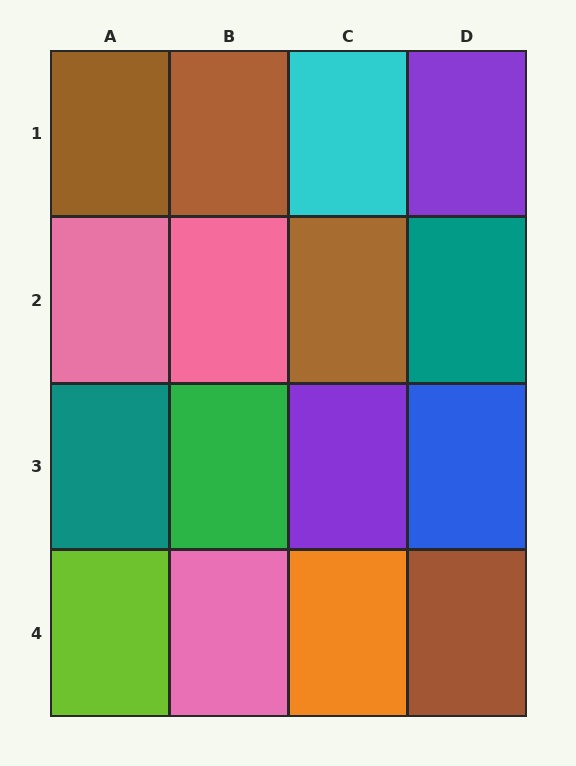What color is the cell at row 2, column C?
Brown.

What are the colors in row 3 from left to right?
Teal, green, purple, blue.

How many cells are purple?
2 cells are purple.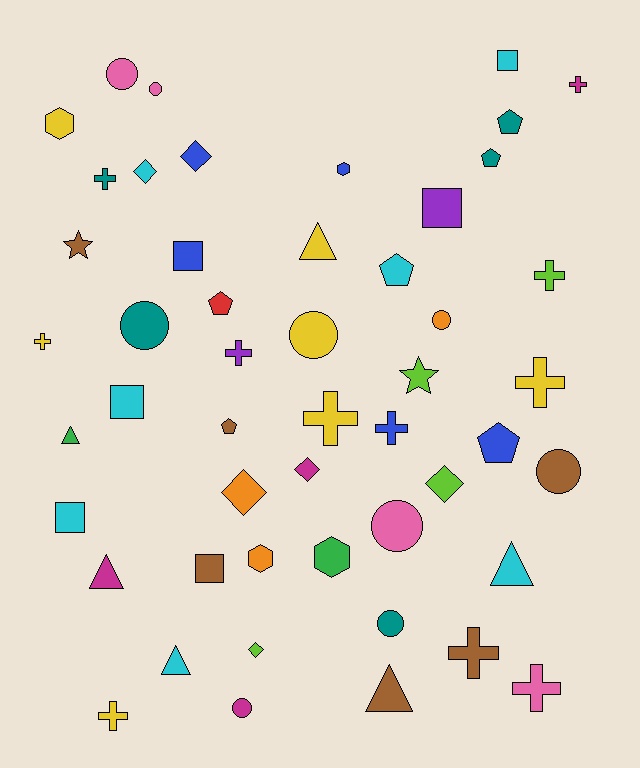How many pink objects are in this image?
There are 4 pink objects.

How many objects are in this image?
There are 50 objects.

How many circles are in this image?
There are 9 circles.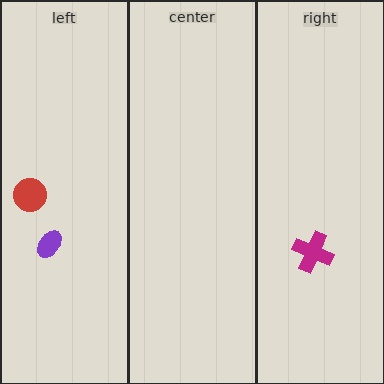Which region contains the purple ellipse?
The left region.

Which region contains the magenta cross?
The right region.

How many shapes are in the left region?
2.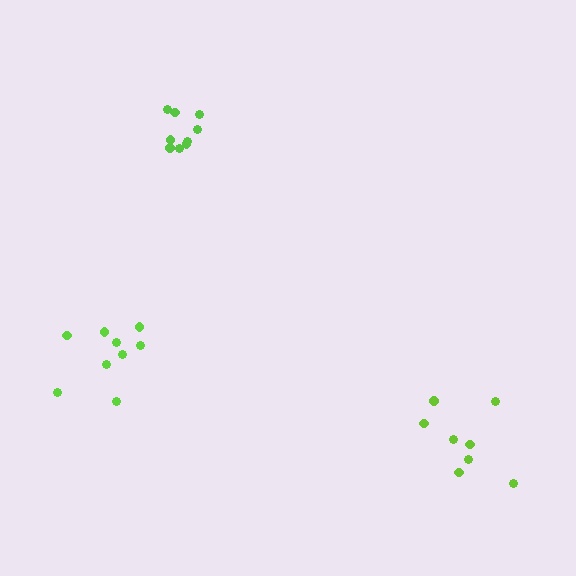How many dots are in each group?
Group 1: 9 dots, Group 2: 8 dots, Group 3: 9 dots (26 total).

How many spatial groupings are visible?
There are 3 spatial groupings.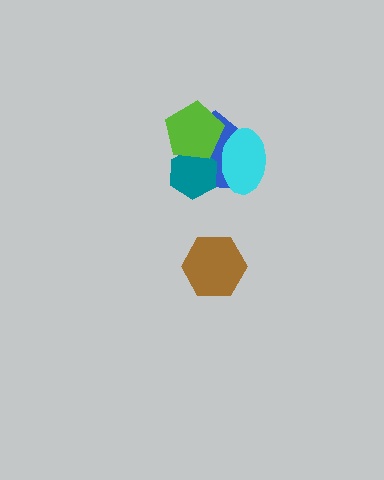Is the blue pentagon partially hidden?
Yes, it is partially covered by another shape.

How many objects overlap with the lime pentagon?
2 objects overlap with the lime pentagon.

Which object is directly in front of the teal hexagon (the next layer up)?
The lime pentagon is directly in front of the teal hexagon.